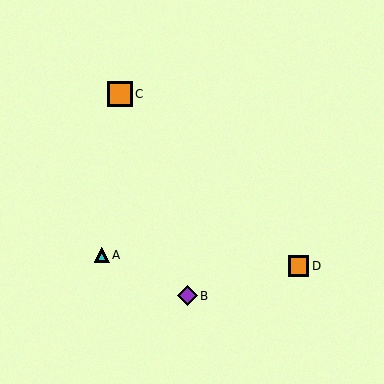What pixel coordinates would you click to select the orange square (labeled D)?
Click at (298, 266) to select the orange square D.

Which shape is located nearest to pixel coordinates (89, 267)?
The cyan triangle (labeled A) at (102, 255) is nearest to that location.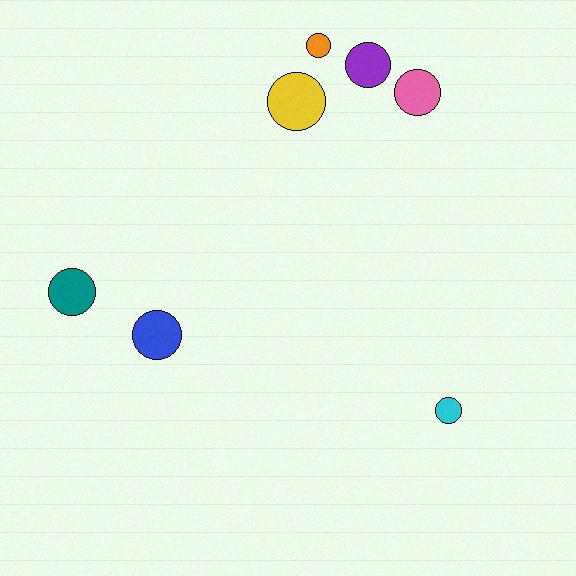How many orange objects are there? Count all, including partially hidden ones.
There is 1 orange object.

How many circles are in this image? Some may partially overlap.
There are 7 circles.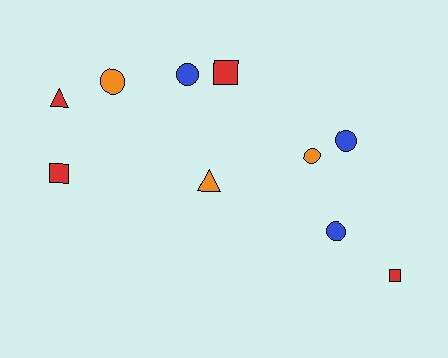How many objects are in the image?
There are 10 objects.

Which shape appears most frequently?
Circle, with 5 objects.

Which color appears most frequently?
Red, with 4 objects.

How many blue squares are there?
There are no blue squares.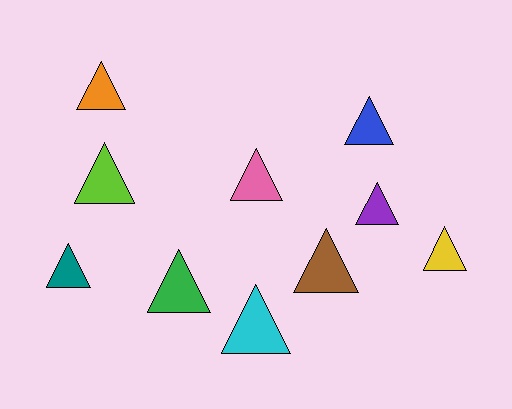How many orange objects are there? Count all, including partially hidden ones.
There is 1 orange object.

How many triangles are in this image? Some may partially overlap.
There are 10 triangles.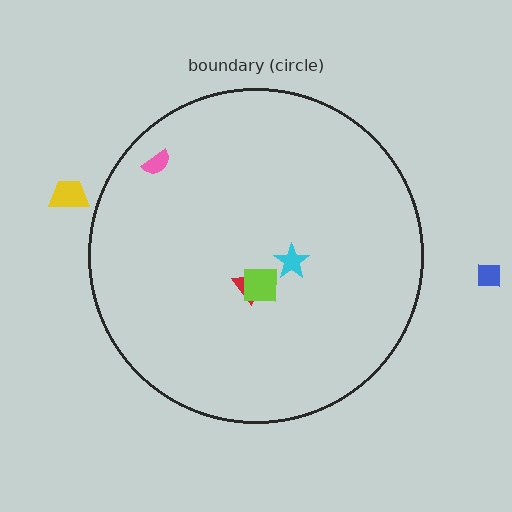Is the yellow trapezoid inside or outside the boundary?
Outside.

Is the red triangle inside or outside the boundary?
Inside.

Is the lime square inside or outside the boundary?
Inside.